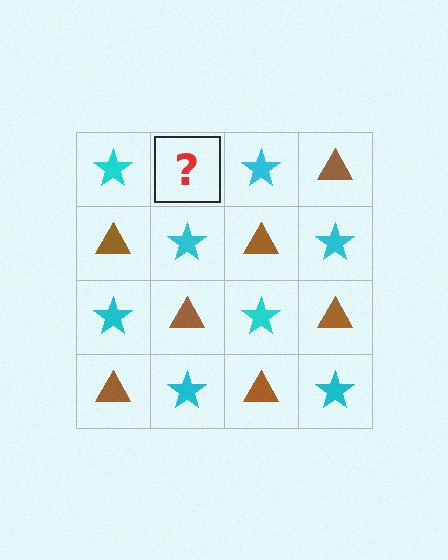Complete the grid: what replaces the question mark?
The question mark should be replaced with a brown triangle.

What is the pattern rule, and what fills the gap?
The rule is that it alternates cyan star and brown triangle in a checkerboard pattern. The gap should be filled with a brown triangle.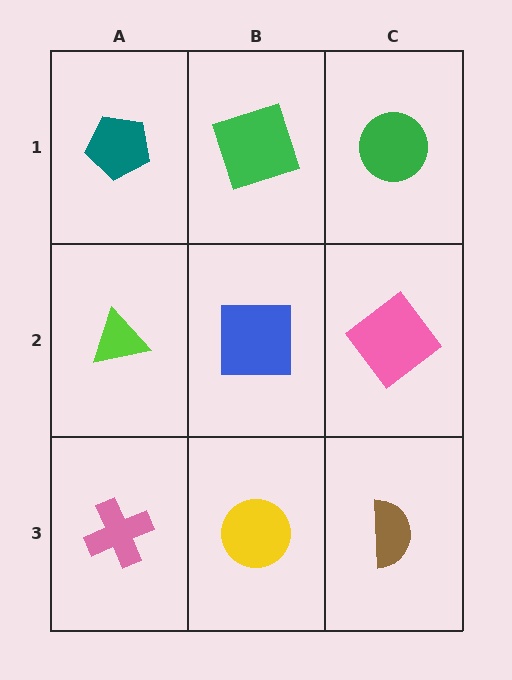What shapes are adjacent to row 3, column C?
A pink diamond (row 2, column C), a yellow circle (row 3, column B).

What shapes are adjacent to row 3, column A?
A lime triangle (row 2, column A), a yellow circle (row 3, column B).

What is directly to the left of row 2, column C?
A blue square.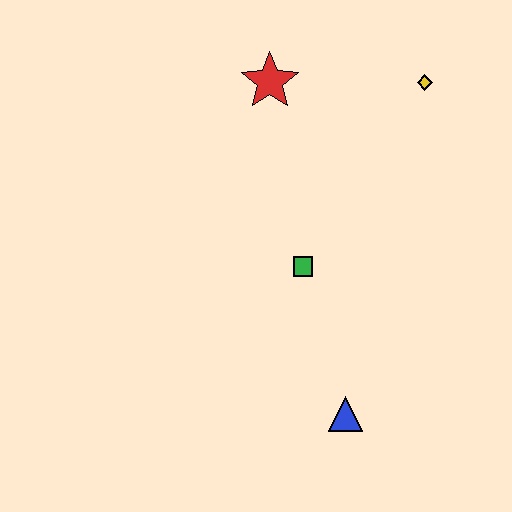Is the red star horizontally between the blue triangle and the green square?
No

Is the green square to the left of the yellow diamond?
Yes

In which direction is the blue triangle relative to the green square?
The blue triangle is below the green square.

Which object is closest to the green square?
The blue triangle is closest to the green square.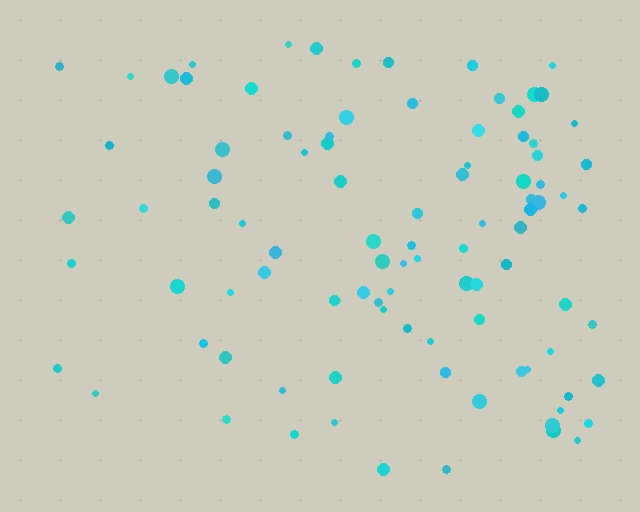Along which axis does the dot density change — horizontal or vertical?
Horizontal.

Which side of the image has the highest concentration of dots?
The right.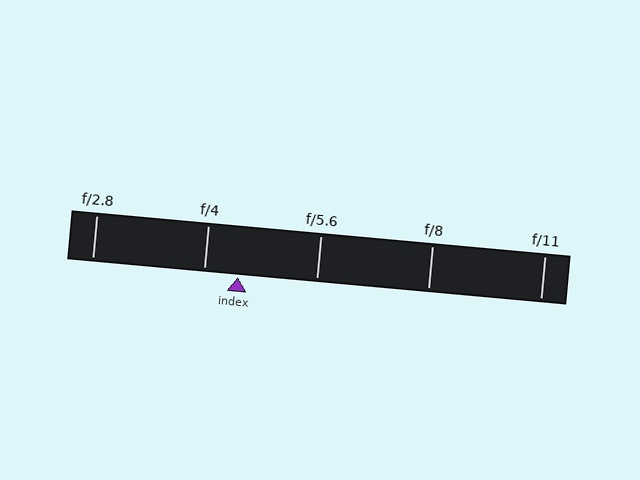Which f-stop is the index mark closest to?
The index mark is closest to f/4.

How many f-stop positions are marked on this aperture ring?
There are 5 f-stop positions marked.